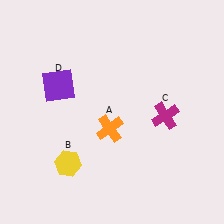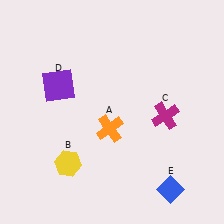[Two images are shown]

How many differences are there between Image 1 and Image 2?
There is 1 difference between the two images.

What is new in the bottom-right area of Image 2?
A blue diamond (E) was added in the bottom-right area of Image 2.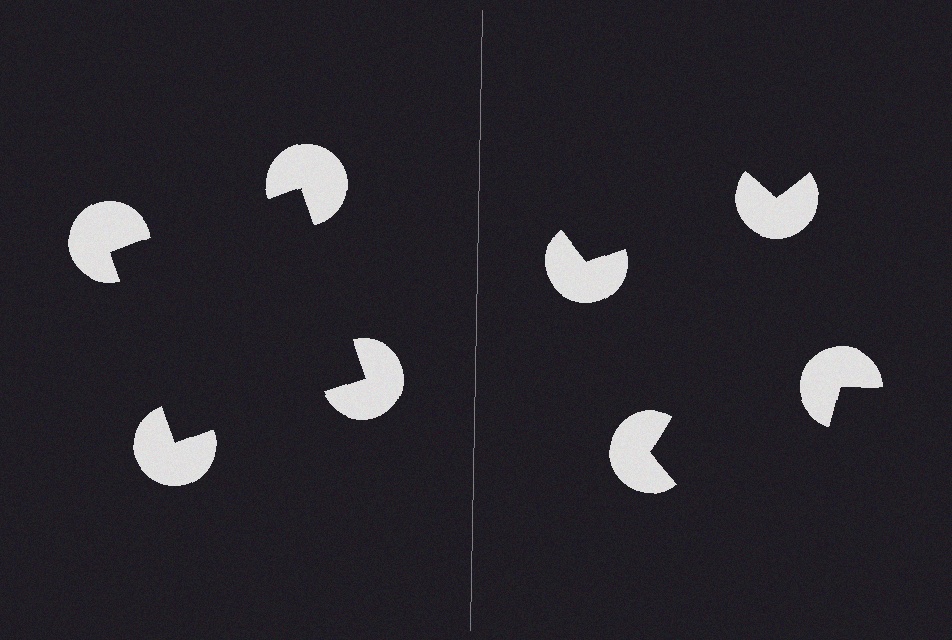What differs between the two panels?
The pac-man discs are positioned identically on both sides; only the wedge orientations differ. On the left they align to a square; on the right they are misaligned.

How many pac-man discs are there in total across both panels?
8 — 4 on each side.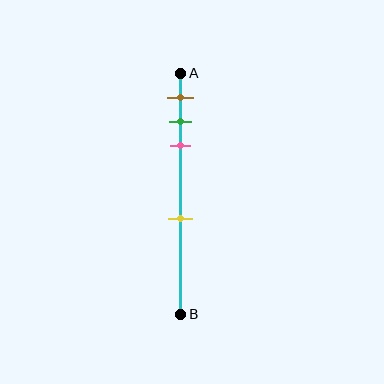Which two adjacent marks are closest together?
The green and pink marks are the closest adjacent pair.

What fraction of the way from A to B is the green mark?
The green mark is approximately 20% (0.2) of the way from A to B.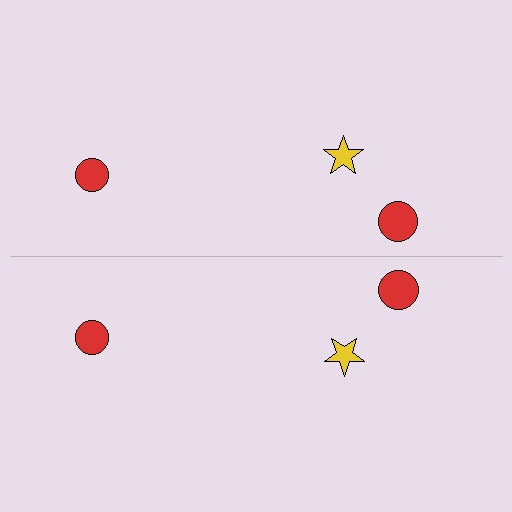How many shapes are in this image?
There are 6 shapes in this image.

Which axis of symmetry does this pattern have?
The pattern has a horizontal axis of symmetry running through the center of the image.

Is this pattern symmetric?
Yes, this pattern has bilateral (reflection) symmetry.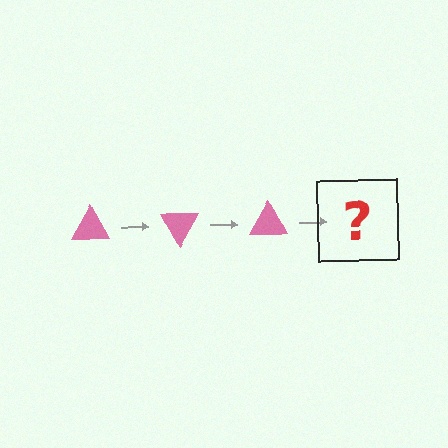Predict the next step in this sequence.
The next step is a pink triangle rotated 180 degrees.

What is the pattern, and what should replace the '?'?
The pattern is that the triangle rotates 60 degrees each step. The '?' should be a pink triangle rotated 180 degrees.